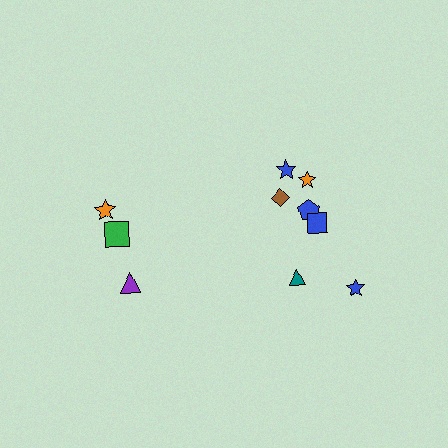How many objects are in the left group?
There are 3 objects.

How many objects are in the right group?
There are 7 objects.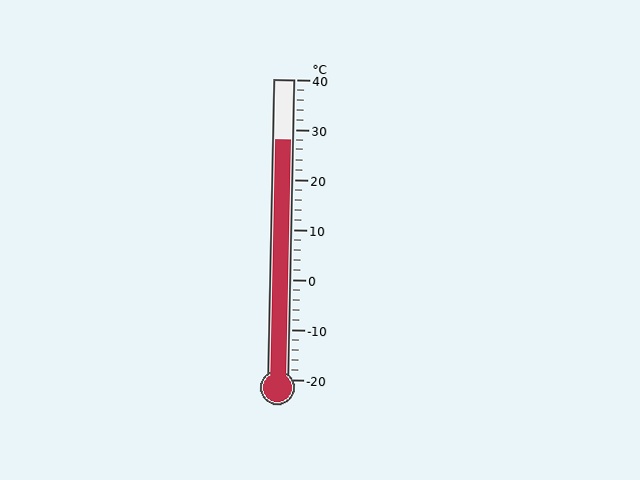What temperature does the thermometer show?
The thermometer shows approximately 28°C.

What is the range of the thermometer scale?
The thermometer scale ranges from -20°C to 40°C.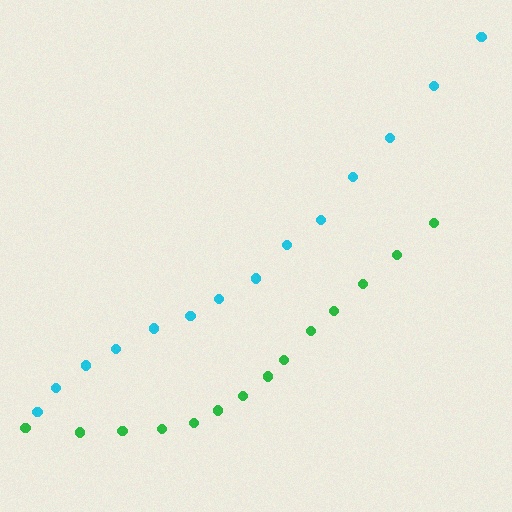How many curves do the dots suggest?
There are 2 distinct paths.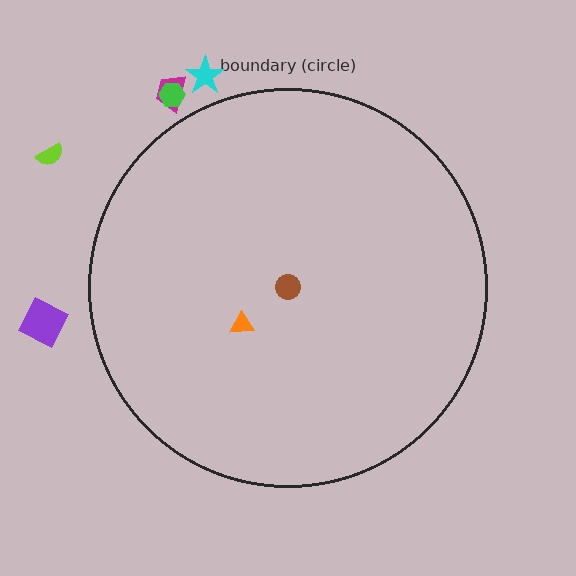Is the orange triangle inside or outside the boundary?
Inside.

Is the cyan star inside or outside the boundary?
Outside.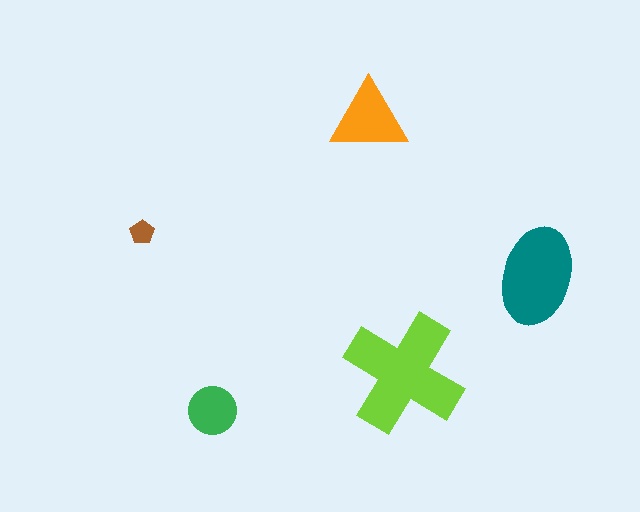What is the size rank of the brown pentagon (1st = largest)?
5th.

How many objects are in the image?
There are 5 objects in the image.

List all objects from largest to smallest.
The lime cross, the teal ellipse, the orange triangle, the green circle, the brown pentagon.